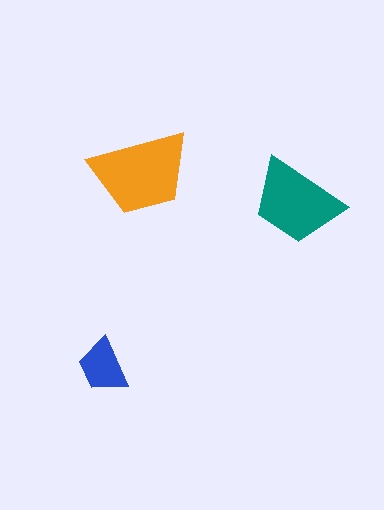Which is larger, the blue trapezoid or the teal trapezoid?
The teal one.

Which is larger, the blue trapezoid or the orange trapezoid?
The orange one.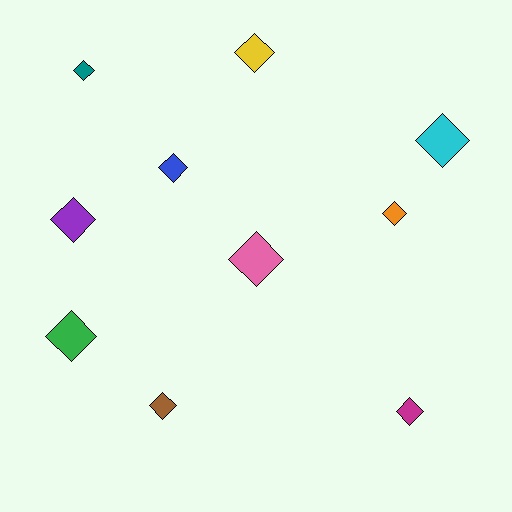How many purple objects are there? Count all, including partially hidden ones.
There is 1 purple object.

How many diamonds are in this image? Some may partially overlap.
There are 10 diamonds.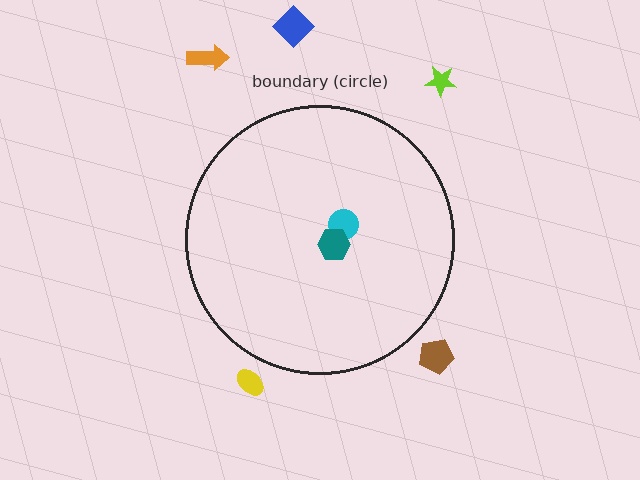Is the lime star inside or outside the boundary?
Outside.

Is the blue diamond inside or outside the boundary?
Outside.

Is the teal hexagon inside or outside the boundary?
Inside.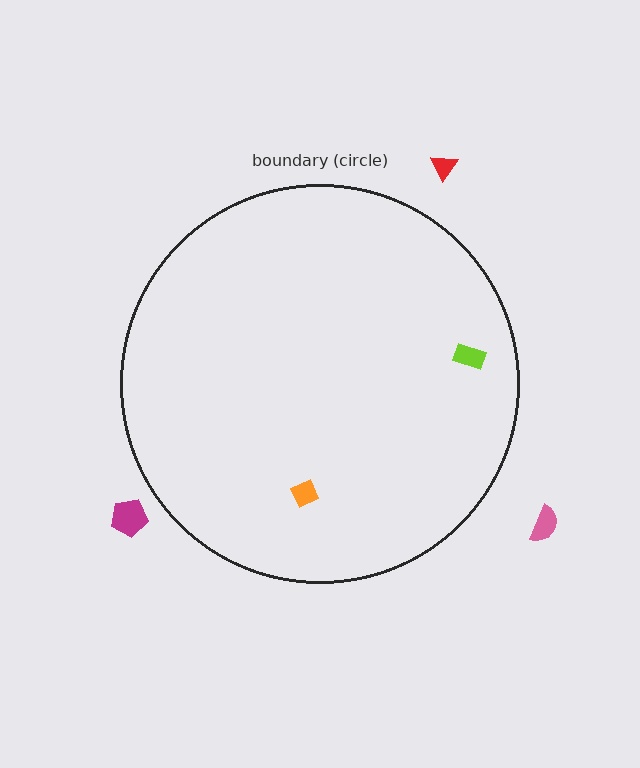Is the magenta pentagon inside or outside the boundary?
Outside.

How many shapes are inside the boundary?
2 inside, 3 outside.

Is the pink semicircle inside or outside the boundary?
Outside.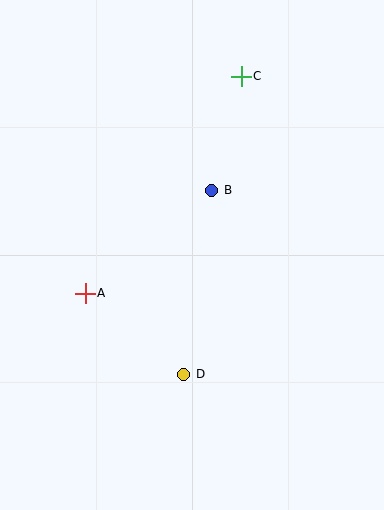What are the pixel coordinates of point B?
Point B is at (212, 190).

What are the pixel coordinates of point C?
Point C is at (241, 76).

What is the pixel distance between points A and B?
The distance between A and B is 163 pixels.